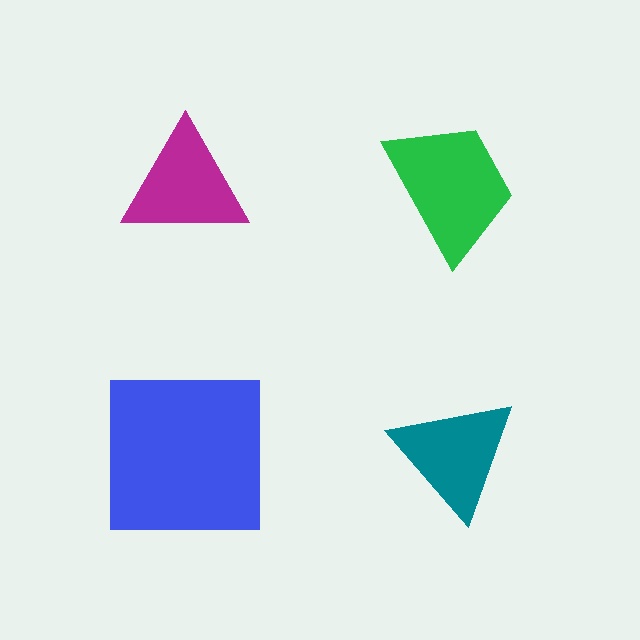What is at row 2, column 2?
A teal triangle.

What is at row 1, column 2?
A green trapezoid.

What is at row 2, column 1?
A blue square.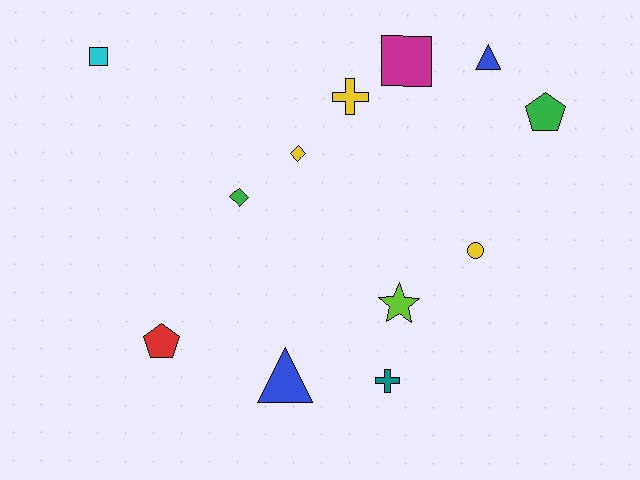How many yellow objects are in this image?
There are 3 yellow objects.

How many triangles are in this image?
There are 2 triangles.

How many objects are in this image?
There are 12 objects.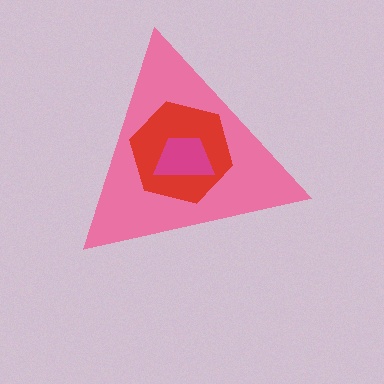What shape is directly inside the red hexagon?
The magenta trapezoid.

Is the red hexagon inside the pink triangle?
Yes.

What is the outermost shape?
The pink triangle.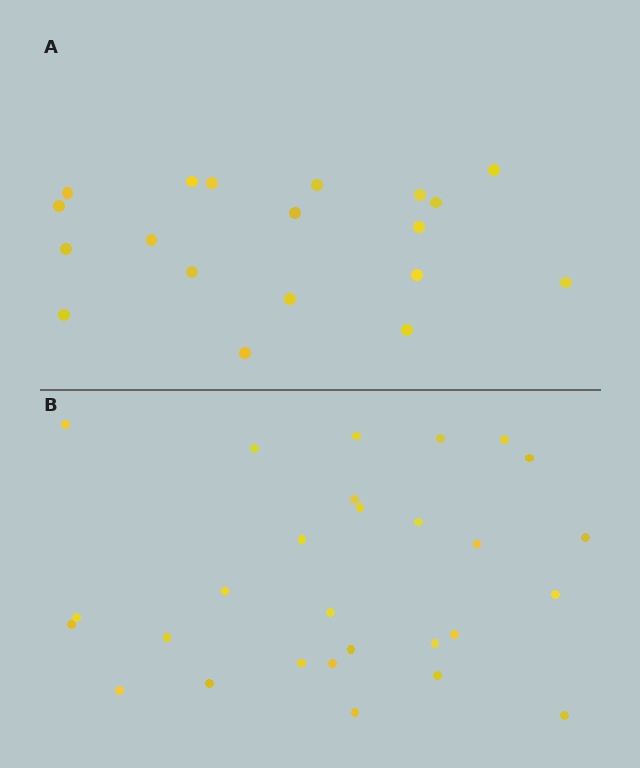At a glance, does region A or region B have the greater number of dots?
Region B (the bottom region) has more dots.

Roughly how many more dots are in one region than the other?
Region B has roughly 8 or so more dots than region A.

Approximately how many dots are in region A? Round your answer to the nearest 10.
About 20 dots. (The exact count is 19, which rounds to 20.)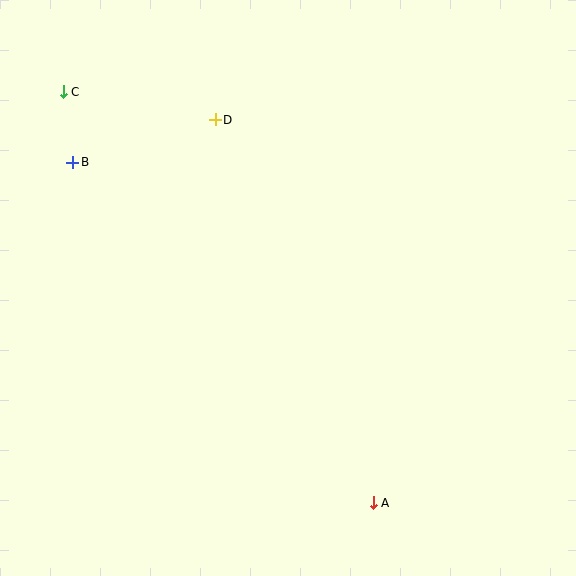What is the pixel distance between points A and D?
The distance between A and D is 415 pixels.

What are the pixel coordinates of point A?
Point A is at (373, 503).